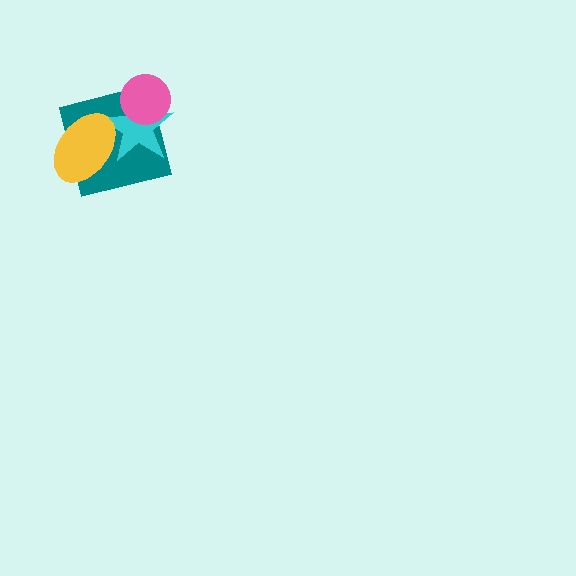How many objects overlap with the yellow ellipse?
2 objects overlap with the yellow ellipse.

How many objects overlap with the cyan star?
3 objects overlap with the cyan star.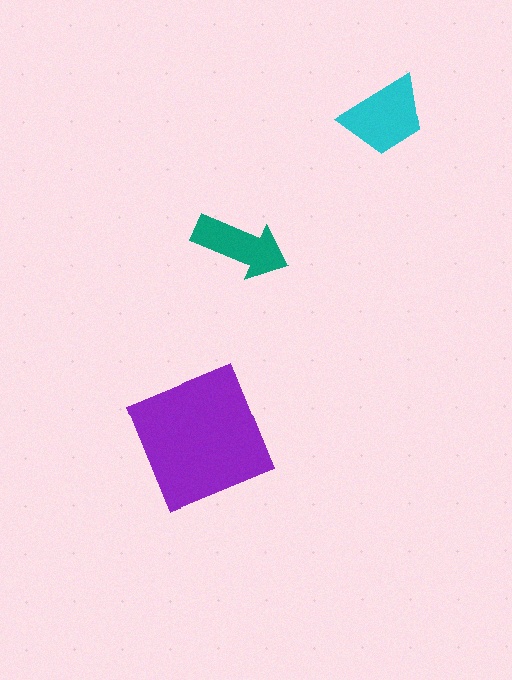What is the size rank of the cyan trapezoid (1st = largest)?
2nd.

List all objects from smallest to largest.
The teal arrow, the cyan trapezoid, the purple square.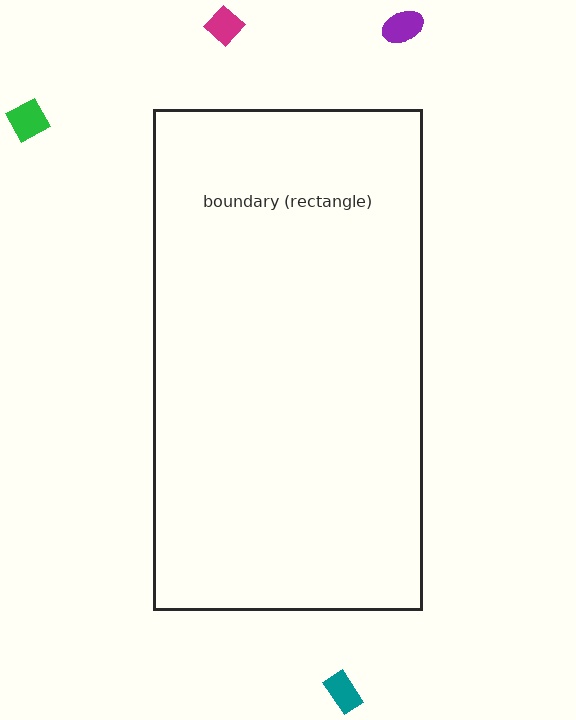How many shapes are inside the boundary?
0 inside, 4 outside.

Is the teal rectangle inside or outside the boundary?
Outside.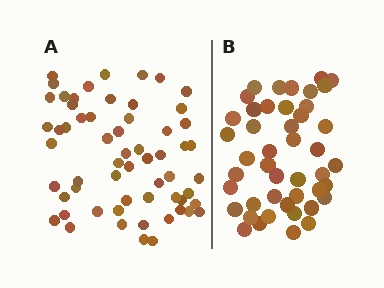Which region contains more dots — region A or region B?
Region A (the left region) has more dots.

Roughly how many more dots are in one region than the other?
Region A has approximately 15 more dots than region B.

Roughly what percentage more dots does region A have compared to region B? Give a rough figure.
About 35% more.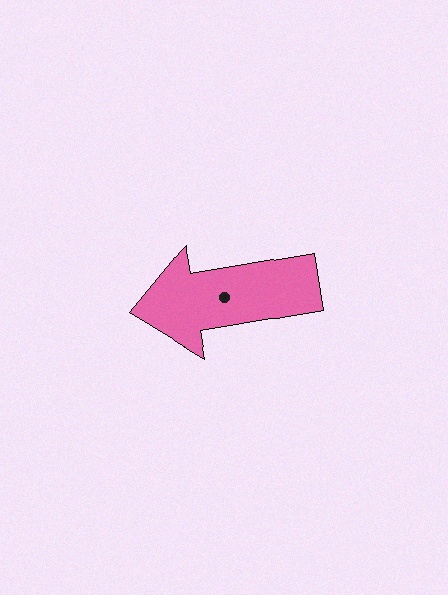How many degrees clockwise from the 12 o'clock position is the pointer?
Approximately 260 degrees.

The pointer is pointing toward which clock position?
Roughly 9 o'clock.